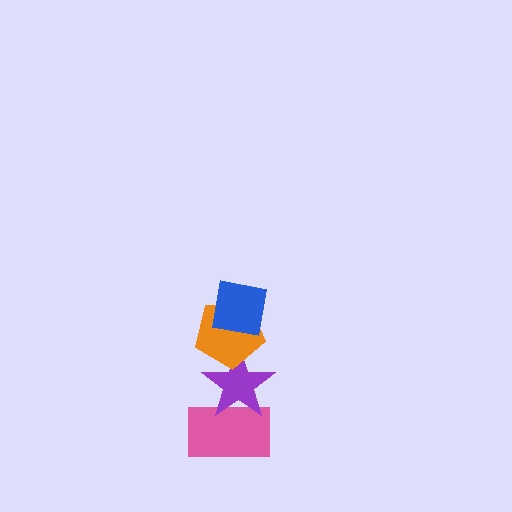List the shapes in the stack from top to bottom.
From top to bottom: the blue square, the orange pentagon, the purple star, the pink rectangle.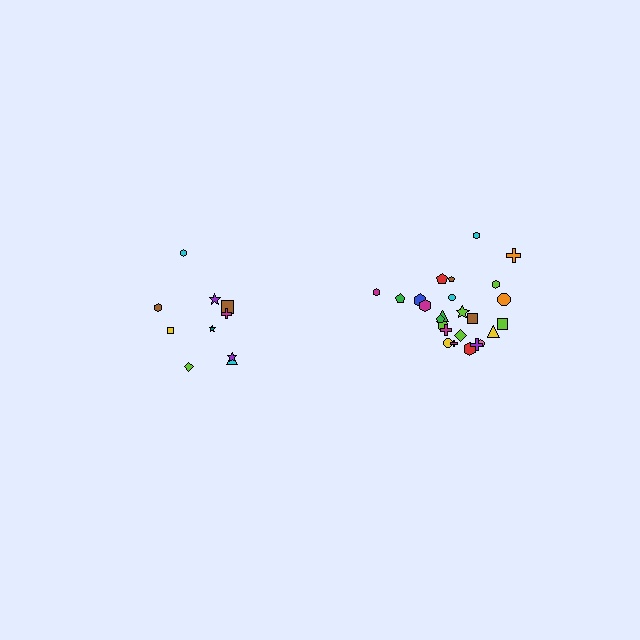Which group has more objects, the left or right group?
The right group.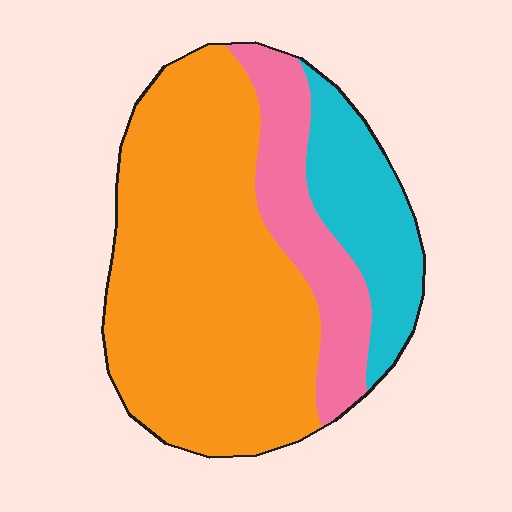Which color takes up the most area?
Orange, at roughly 65%.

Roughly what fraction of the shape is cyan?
Cyan covers 18% of the shape.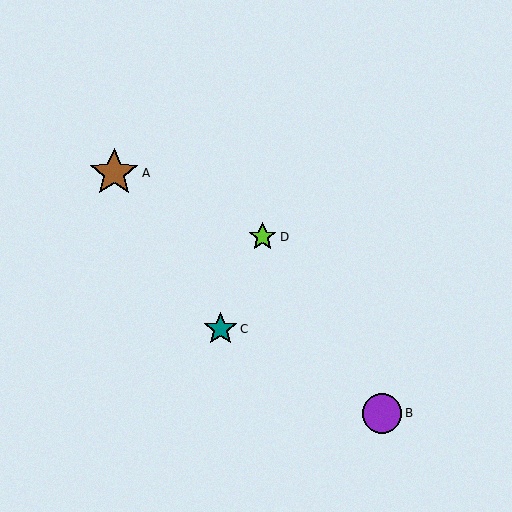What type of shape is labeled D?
Shape D is a lime star.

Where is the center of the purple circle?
The center of the purple circle is at (382, 413).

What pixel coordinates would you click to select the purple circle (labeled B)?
Click at (382, 413) to select the purple circle B.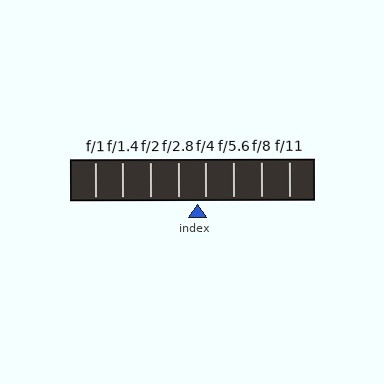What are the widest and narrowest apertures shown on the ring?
The widest aperture shown is f/1 and the narrowest is f/11.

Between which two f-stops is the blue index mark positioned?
The index mark is between f/2.8 and f/4.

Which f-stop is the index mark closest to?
The index mark is closest to f/4.